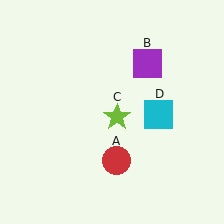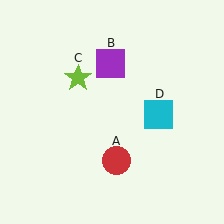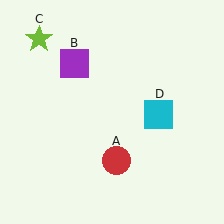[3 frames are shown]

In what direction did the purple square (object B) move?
The purple square (object B) moved left.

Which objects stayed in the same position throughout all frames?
Red circle (object A) and cyan square (object D) remained stationary.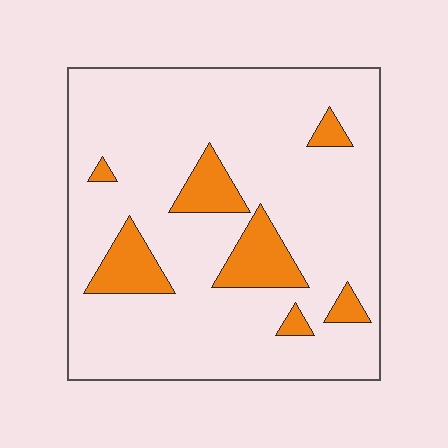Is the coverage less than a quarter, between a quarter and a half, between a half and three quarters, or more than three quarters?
Less than a quarter.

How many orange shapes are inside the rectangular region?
7.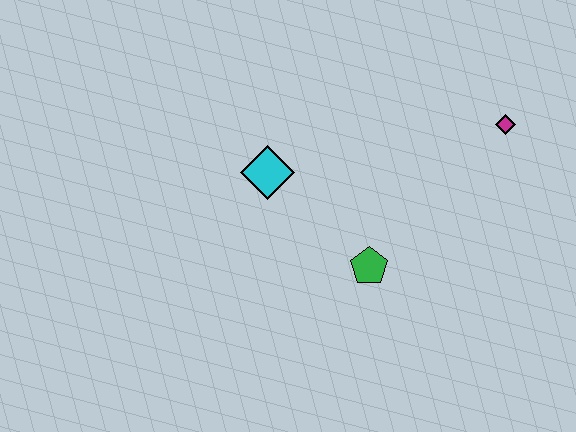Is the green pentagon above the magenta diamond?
No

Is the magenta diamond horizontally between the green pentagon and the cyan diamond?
No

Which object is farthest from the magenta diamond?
The cyan diamond is farthest from the magenta diamond.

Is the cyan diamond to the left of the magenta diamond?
Yes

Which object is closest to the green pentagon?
The cyan diamond is closest to the green pentagon.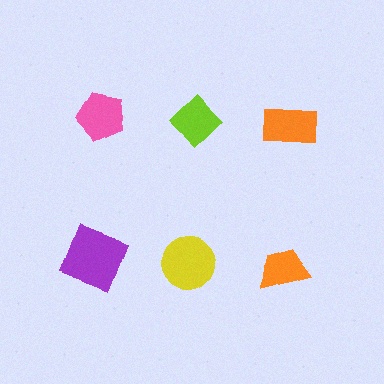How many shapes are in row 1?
3 shapes.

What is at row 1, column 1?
A pink pentagon.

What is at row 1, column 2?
A lime diamond.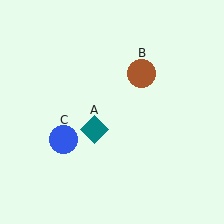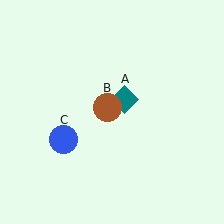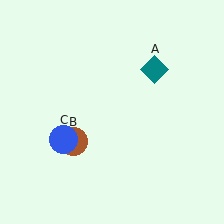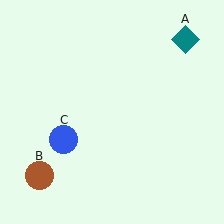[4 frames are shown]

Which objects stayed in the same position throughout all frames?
Blue circle (object C) remained stationary.